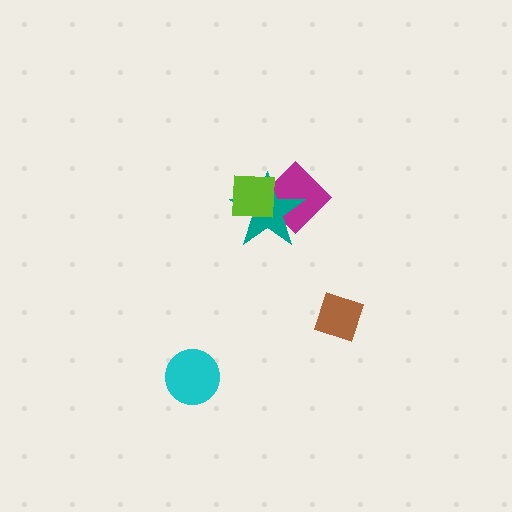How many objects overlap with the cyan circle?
0 objects overlap with the cyan circle.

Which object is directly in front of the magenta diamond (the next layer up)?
The teal star is directly in front of the magenta diamond.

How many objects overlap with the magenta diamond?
2 objects overlap with the magenta diamond.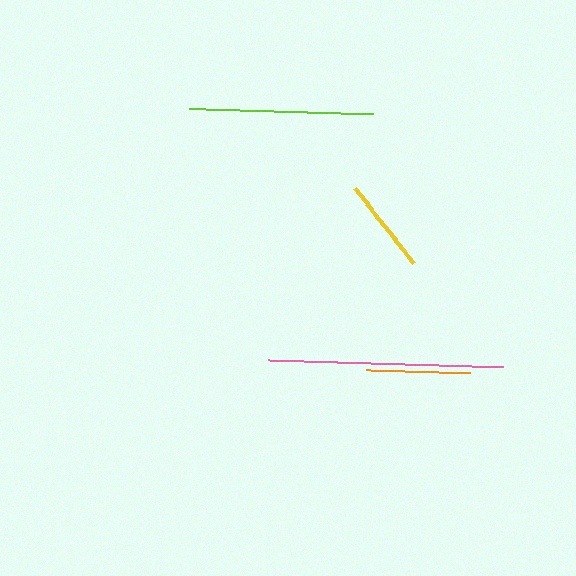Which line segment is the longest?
The pink line is the longest at approximately 235 pixels.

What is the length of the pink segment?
The pink segment is approximately 235 pixels long.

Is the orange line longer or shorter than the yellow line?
The orange line is longer than the yellow line.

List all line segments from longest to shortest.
From longest to shortest: pink, lime, orange, yellow.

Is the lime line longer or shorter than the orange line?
The lime line is longer than the orange line.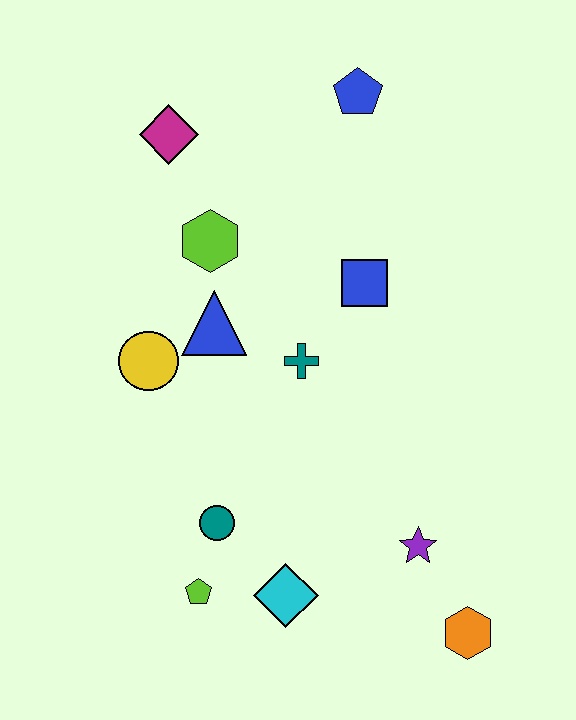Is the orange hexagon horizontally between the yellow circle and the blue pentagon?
No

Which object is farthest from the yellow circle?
The orange hexagon is farthest from the yellow circle.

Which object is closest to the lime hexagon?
The blue triangle is closest to the lime hexagon.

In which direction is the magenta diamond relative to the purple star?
The magenta diamond is above the purple star.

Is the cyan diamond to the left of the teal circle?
No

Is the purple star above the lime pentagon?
Yes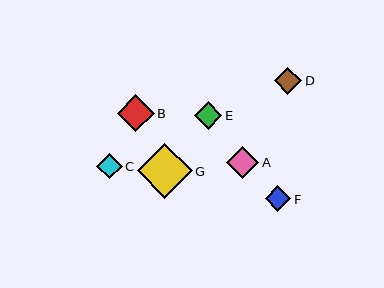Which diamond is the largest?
Diamond G is the largest with a size of approximately 54 pixels.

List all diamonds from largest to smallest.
From largest to smallest: G, B, A, D, E, C, F.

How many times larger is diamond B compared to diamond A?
Diamond B is approximately 1.2 times the size of diamond A.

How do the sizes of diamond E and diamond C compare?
Diamond E and diamond C are approximately the same size.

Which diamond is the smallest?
Diamond F is the smallest with a size of approximately 26 pixels.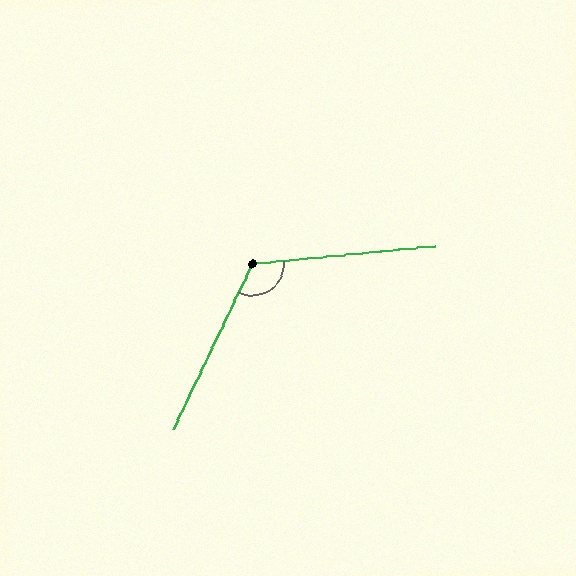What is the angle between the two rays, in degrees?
Approximately 121 degrees.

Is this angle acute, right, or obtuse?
It is obtuse.